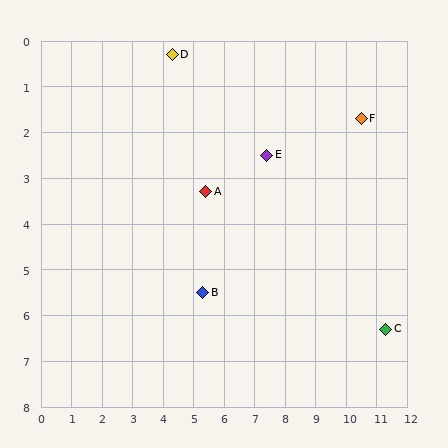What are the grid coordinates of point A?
Point A is at approximately (5.4, 3.3).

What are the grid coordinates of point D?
Point D is at approximately (4.3, 0.3).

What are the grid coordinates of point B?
Point B is at approximately (5.3, 5.5).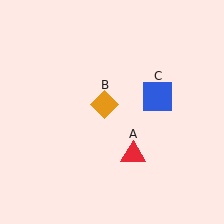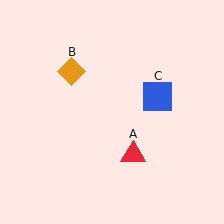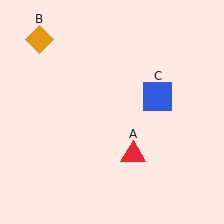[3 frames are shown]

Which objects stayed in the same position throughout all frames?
Red triangle (object A) and blue square (object C) remained stationary.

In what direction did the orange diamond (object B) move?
The orange diamond (object B) moved up and to the left.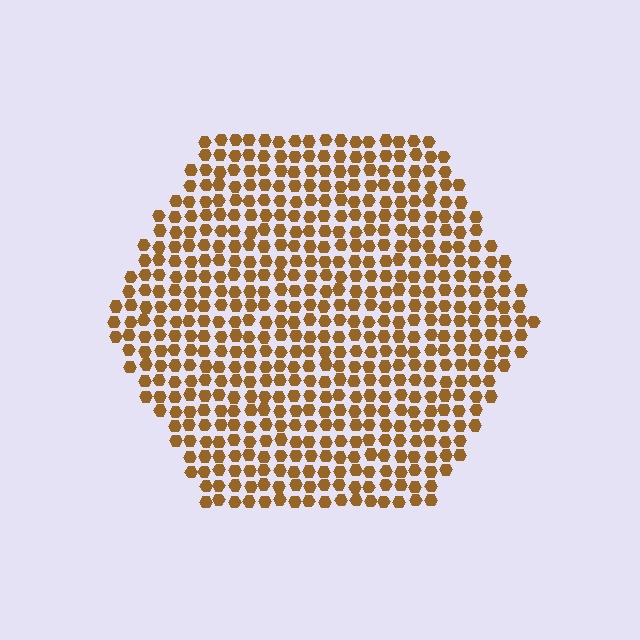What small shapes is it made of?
It is made of small hexagons.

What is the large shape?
The large shape is a hexagon.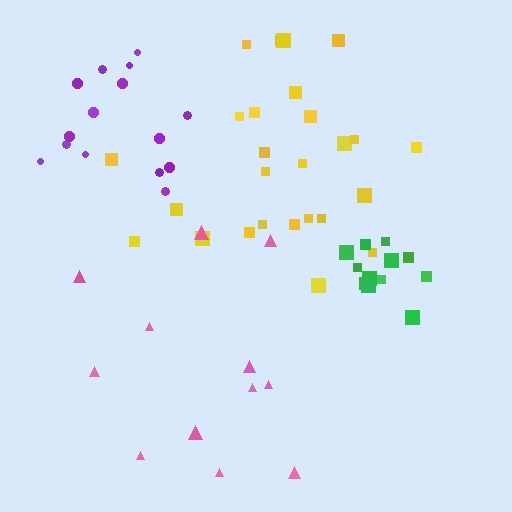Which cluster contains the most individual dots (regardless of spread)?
Yellow (26).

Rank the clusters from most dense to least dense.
green, purple, yellow, pink.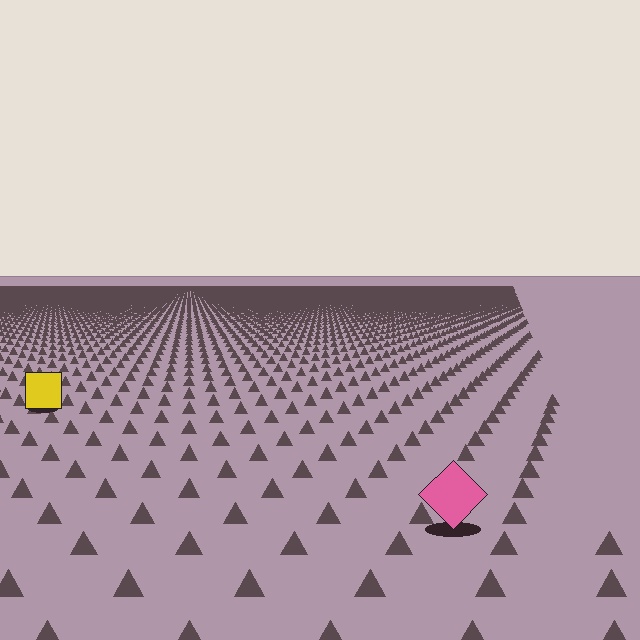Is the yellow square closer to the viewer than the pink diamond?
No. The pink diamond is closer — you can tell from the texture gradient: the ground texture is coarser near it.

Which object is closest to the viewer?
The pink diamond is closest. The texture marks near it are larger and more spread out.